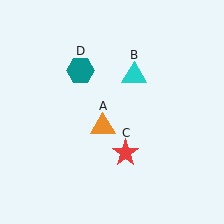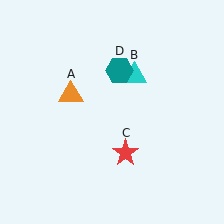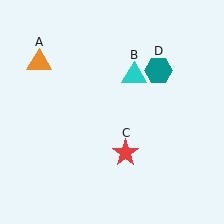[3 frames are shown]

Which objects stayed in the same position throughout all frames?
Cyan triangle (object B) and red star (object C) remained stationary.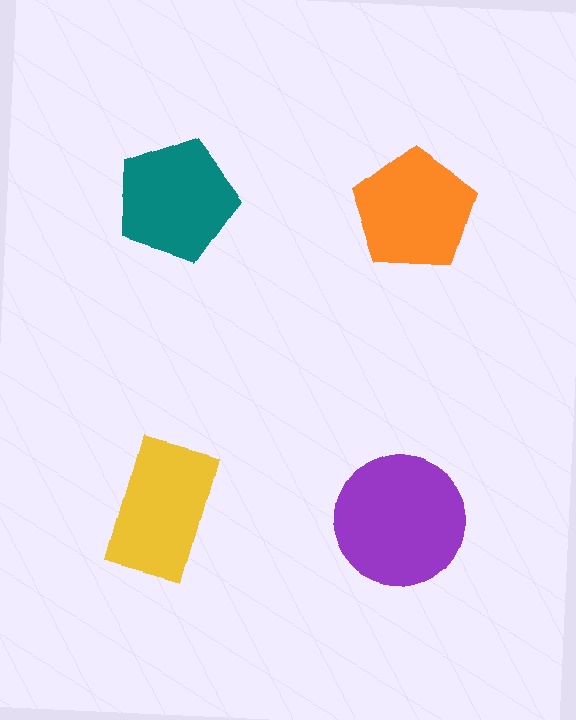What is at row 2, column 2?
A purple circle.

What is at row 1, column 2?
An orange pentagon.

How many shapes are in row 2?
2 shapes.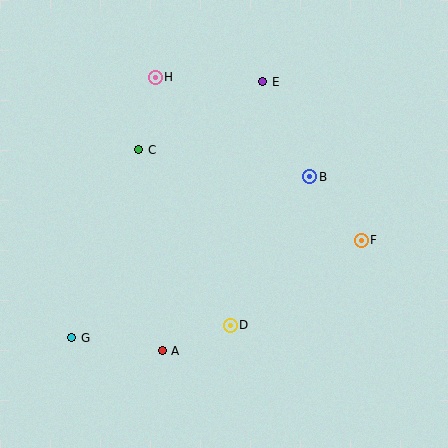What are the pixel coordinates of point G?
Point G is at (72, 338).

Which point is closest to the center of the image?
Point B at (310, 177) is closest to the center.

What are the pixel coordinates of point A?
Point A is at (162, 351).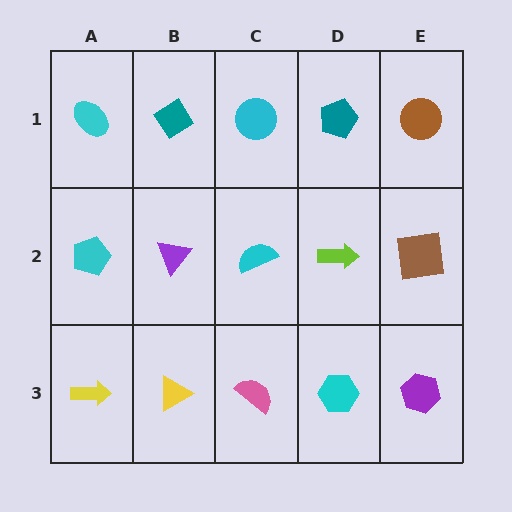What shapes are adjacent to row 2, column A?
A cyan ellipse (row 1, column A), a yellow arrow (row 3, column A), a purple triangle (row 2, column B).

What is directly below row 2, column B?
A yellow triangle.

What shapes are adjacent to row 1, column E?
A brown square (row 2, column E), a teal pentagon (row 1, column D).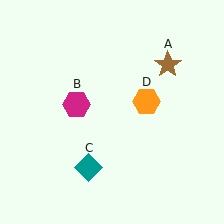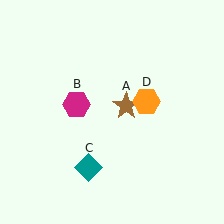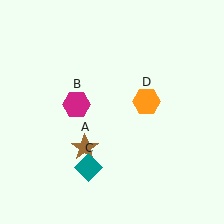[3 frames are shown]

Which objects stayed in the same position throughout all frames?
Magenta hexagon (object B) and teal diamond (object C) and orange hexagon (object D) remained stationary.